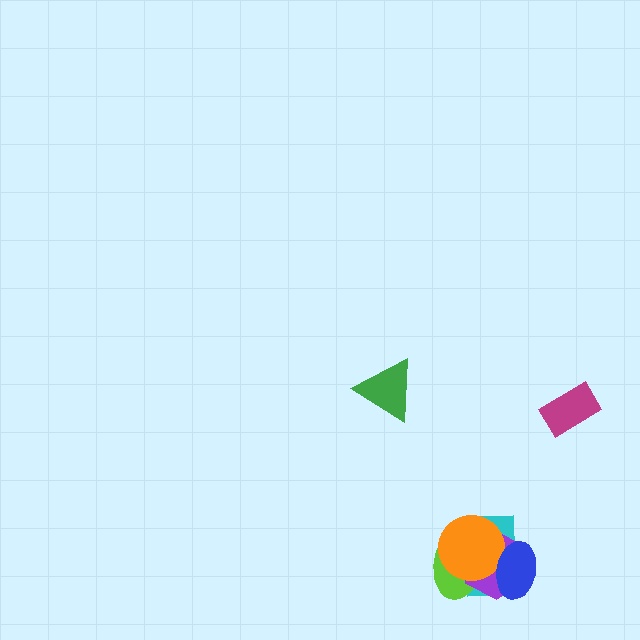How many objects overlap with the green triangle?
0 objects overlap with the green triangle.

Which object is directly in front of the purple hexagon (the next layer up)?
The orange circle is directly in front of the purple hexagon.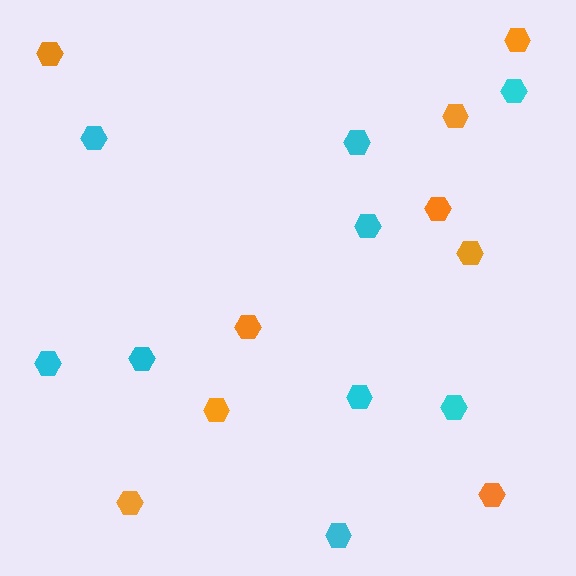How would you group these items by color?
There are 2 groups: one group of orange hexagons (9) and one group of cyan hexagons (9).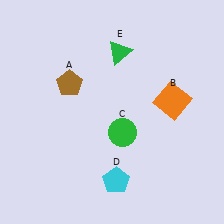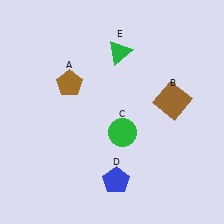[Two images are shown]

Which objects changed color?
B changed from orange to brown. D changed from cyan to blue.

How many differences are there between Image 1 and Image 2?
There are 2 differences between the two images.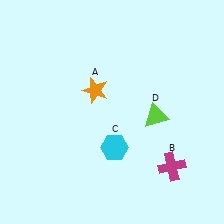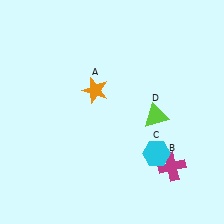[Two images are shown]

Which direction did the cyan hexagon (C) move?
The cyan hexagon (C) moved right.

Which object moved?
The cyan hexagon (C) moved right.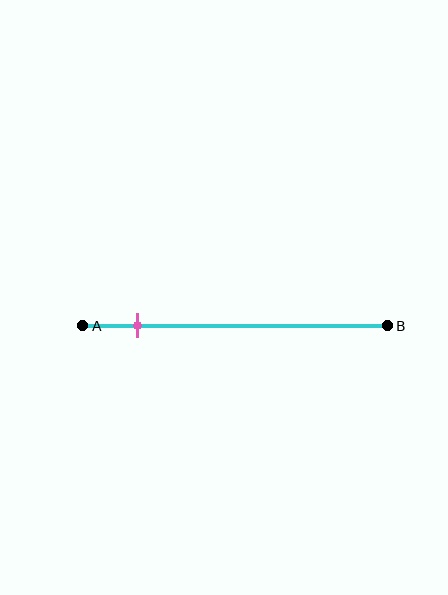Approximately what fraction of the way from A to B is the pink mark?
The pink mark is approximately 20% of the way from A to B.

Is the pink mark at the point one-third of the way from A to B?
No, the mark is at about 20% from A, not at the 33% one-third point.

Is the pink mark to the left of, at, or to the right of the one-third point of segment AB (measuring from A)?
The pink mark is to the left of the one-third point of segment AB.